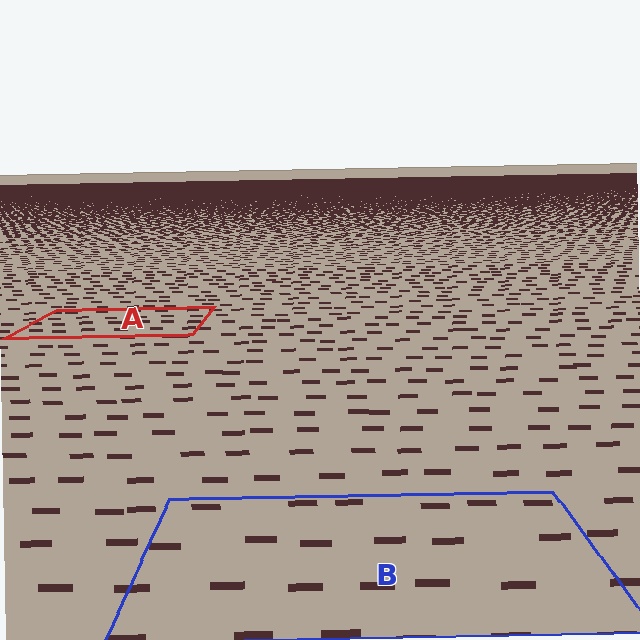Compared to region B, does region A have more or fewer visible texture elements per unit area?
Region A has more texture elements per unit area — they are packed more densely because it is farther away.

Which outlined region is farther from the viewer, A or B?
Region A is farther from the viewer — the texture elements inside it appear smaller and more densely packed.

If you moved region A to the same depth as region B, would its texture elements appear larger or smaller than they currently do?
They would appear larger. At a closer depth, the same texture elements are projected at a bigger on-screen size.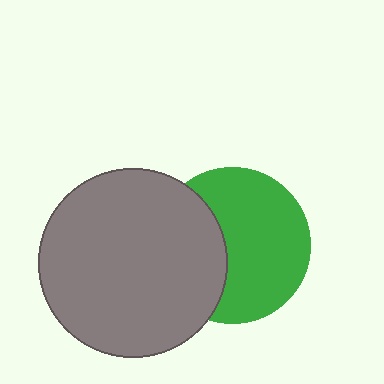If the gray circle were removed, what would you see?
You would see the complete green circle.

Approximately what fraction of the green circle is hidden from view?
Roughly 37% of the green circle is hidden behind the gray circle.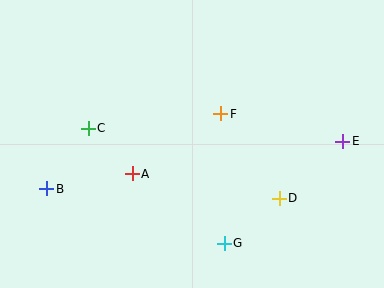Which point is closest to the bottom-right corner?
Point D is closest to the bottom-right corner.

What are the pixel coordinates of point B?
Point B is at (47, 189).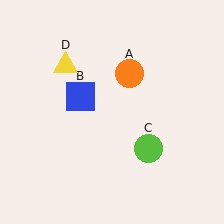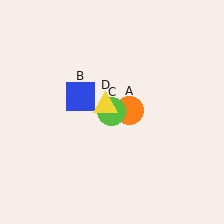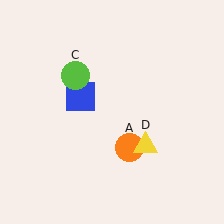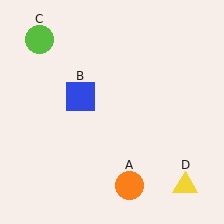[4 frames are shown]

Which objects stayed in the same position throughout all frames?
Blue square (object B) remained stationary.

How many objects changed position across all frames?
3 objects changed position: orange circle (object A), lime circle (object C), yellow triangle (object D).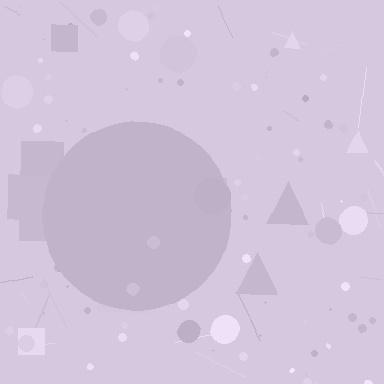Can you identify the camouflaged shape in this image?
The camouflaged shape is a circle.